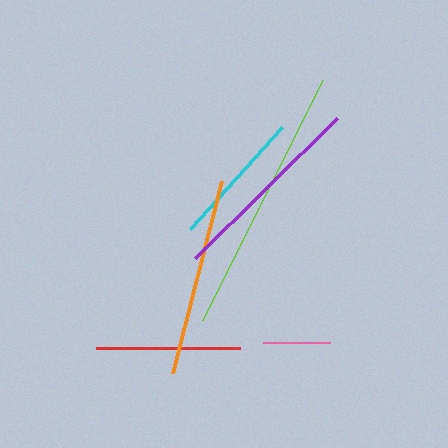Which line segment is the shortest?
The pink line is the shortest at approximately 66 pixels.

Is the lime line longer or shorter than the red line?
The lime line is longer than the red line.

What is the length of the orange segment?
The orange segment is approximately 198 pixels long.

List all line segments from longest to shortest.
From longest to shortest: lime, purple, orange, red, cyan, pink.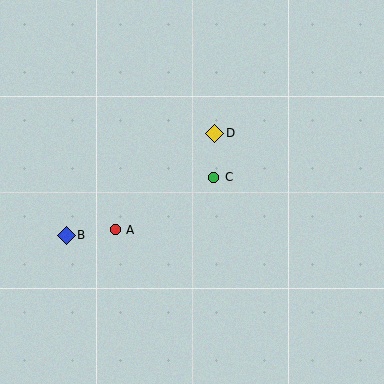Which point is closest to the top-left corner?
Point B is closest to the top-left corner.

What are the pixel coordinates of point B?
Point B is at (66, 235).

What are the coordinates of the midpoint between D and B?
The midpoint between D and B is at (140, 184).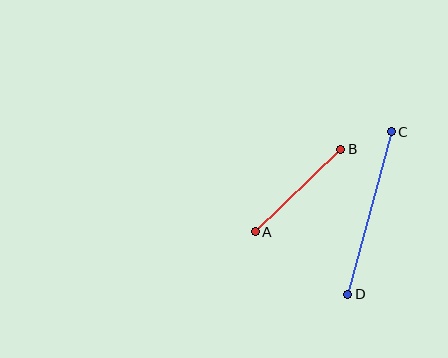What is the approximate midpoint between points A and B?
The midpoint is at approximately (298, 191) pixels.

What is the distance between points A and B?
The distance is approximately 119 pixels.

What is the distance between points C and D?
The distance is approximately 168 pixels.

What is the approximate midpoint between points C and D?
The midpoint is at approximately (369, 213) pixels.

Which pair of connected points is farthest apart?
Points C and D are farthest apart.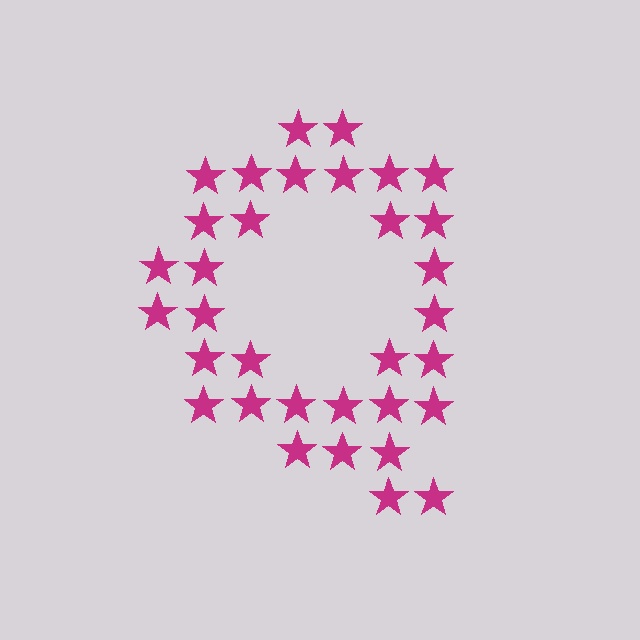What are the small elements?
The small elements are stars.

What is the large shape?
The large shape is the letter Q.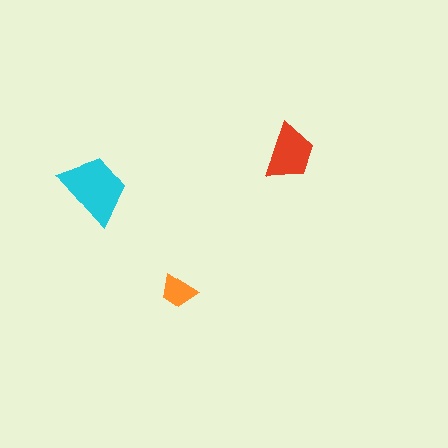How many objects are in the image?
There are 3 objects in the image.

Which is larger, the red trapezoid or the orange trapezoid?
The red one.